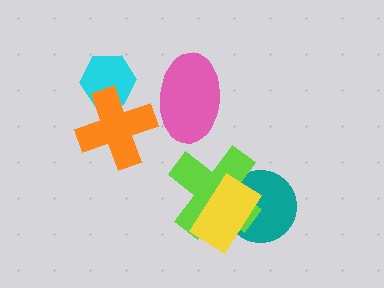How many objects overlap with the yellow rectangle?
2 objects overlap with the yellow rectangle.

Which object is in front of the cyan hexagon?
The orange cross is in front of the cyan hexagon.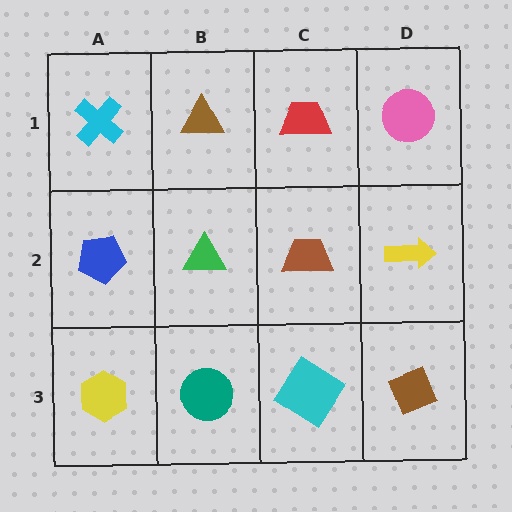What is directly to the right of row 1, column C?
A pink circle.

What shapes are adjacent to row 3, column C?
A brown trapezoid (row 2, column C), a teal circle (row 3, column B), a brown diamond (row 3, column D).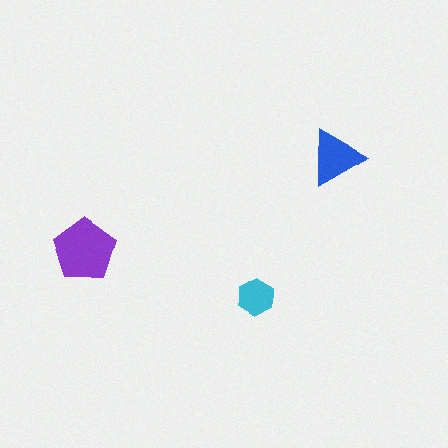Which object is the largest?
The purple pentagon.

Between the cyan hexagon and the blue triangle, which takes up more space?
The blue triangle.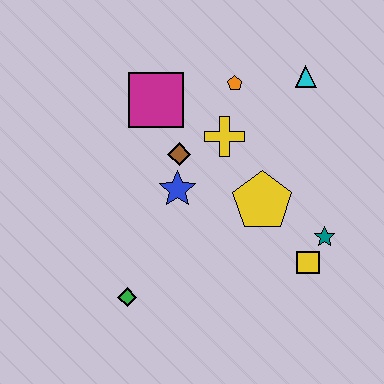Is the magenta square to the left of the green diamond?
No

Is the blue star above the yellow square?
Yes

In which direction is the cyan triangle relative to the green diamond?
The cyan triangle is above the green diamond.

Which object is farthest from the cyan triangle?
The green diamond is farthest from the cyan triangle.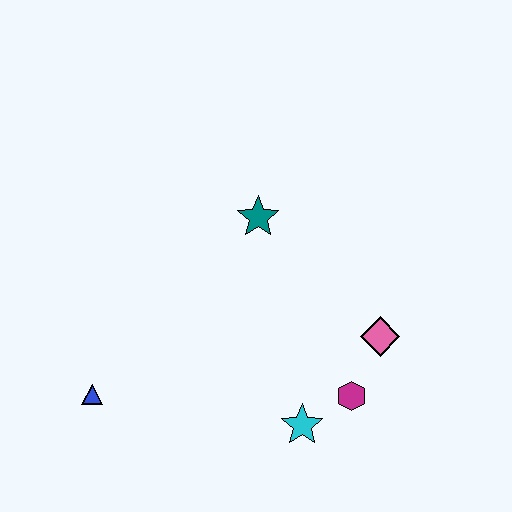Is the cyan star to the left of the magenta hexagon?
Yes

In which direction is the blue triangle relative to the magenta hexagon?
The blue triangle is to the left of the magenta hexagon.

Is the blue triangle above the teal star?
No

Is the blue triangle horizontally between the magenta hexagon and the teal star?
No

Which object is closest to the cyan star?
The magenta hexagon is closest to the cyan star.